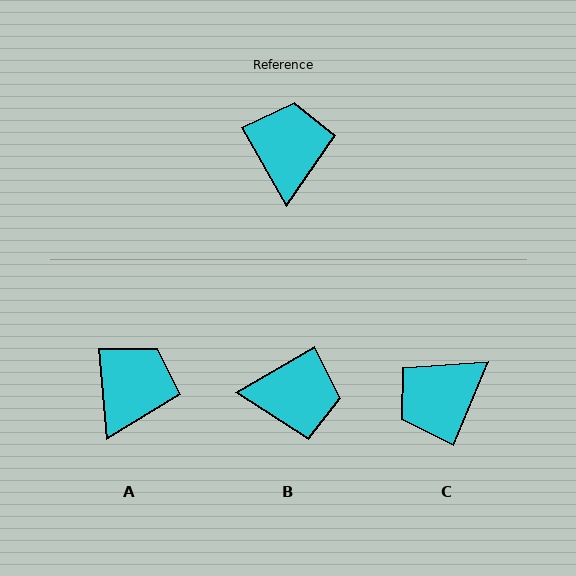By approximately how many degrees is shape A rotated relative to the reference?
Approximately 25 degrees clockwise.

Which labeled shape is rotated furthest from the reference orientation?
C, about 128 degrees away.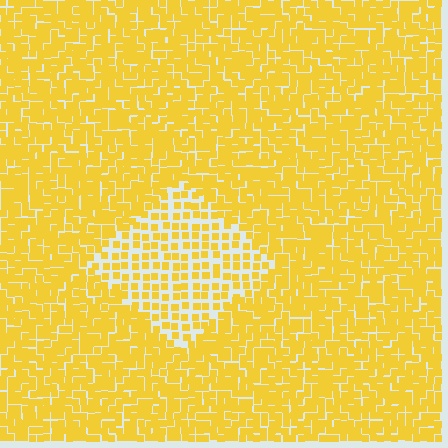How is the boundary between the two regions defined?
The boundary is defined by a change in element density (approximately 1.9x ratio). All elements are the same color, size, and shape.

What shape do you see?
I see a diamond.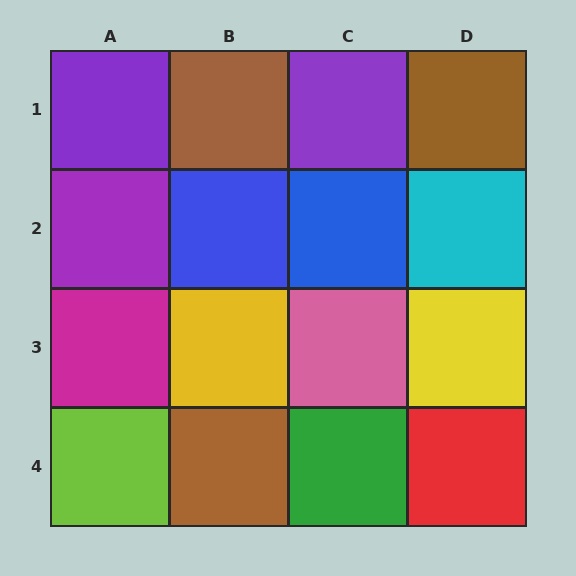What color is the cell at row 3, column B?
Yellow.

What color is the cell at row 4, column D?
Red.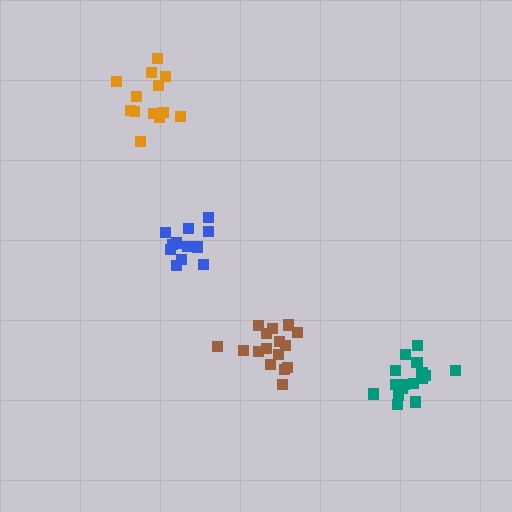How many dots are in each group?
Group 1: 16 dots, Group 2: 13 dots, Group 3: 12 dots, Group 4: 17 dots (58 total).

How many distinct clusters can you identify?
There are 4 distinct clusters.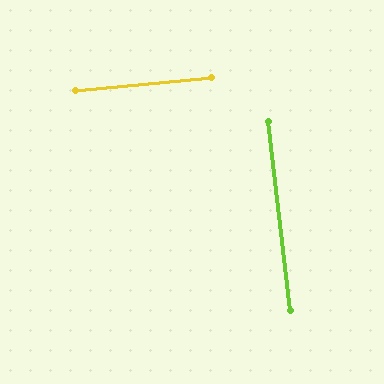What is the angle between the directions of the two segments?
Approximately 89 degrees.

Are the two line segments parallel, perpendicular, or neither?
Perpendicular — they meet at approximately 89°.